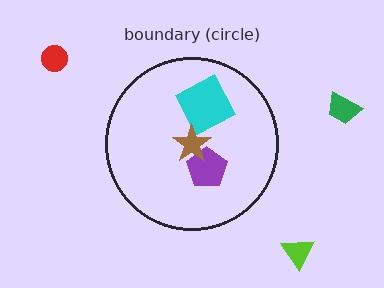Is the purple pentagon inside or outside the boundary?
Inside.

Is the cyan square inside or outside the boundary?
Inside.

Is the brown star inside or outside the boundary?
Inside.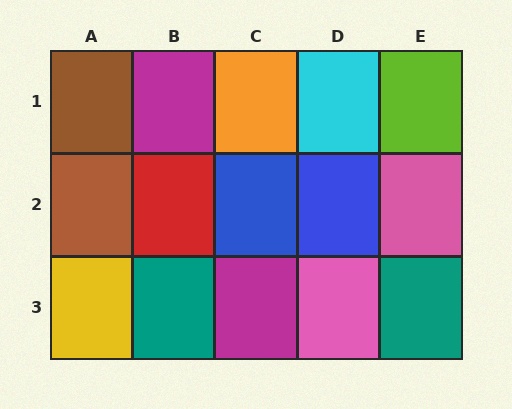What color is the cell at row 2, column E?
Pink.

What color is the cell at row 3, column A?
Yellow.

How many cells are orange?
1 cell is orange.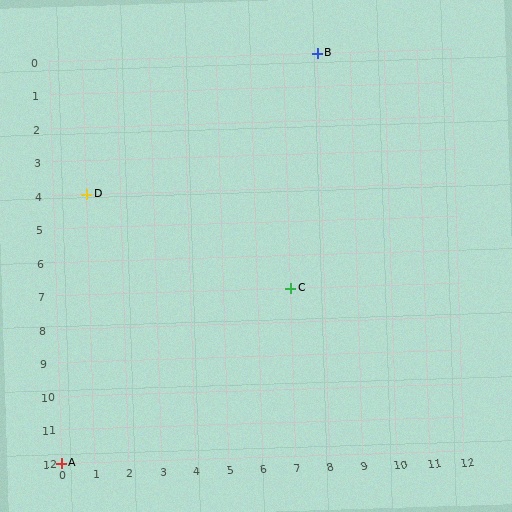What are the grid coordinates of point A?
Point A is at grid coordinates (0, 12).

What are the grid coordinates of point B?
Point B is at grid coordinates (8, 0).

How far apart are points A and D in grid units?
Points A and D are 1 column and 8 rows apart (about 8.1 grid units diagonally).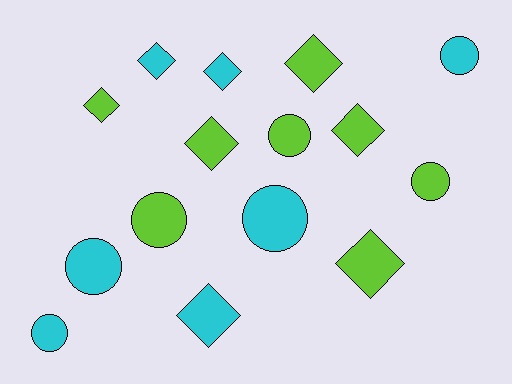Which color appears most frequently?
Lime, with 8 objects.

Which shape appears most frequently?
Diamond, with 8 objects.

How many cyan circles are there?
There are 4 cyan circles.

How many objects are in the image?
There are 15 objects.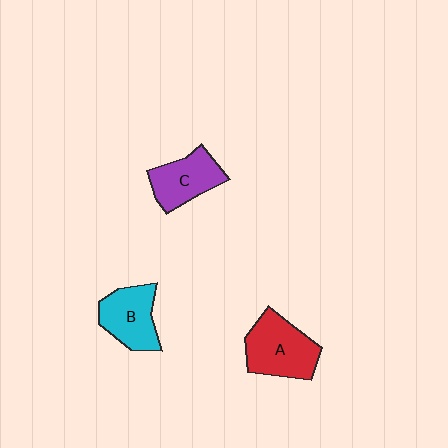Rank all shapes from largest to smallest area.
From largest to smallest: A (red), B (cyan), C (purple).